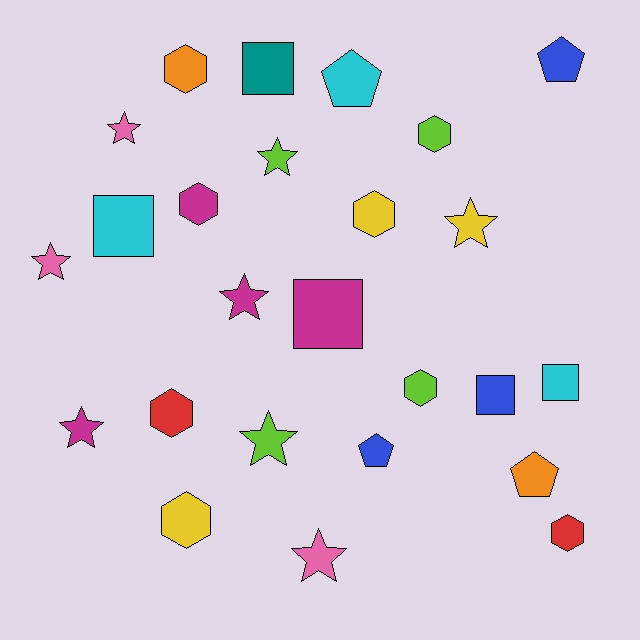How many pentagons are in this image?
There are 4 pentagons.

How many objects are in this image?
There are 25 objects.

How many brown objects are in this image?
There are no brown objects.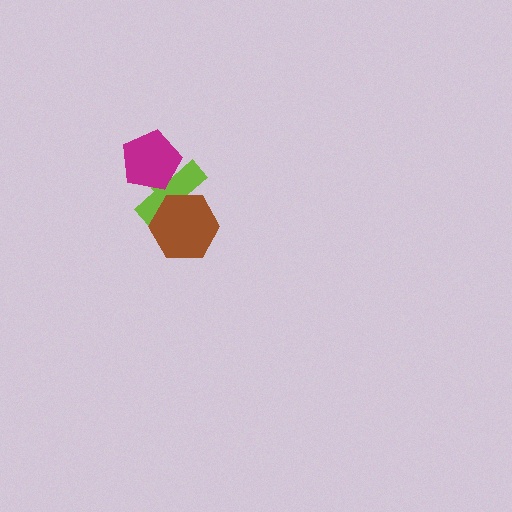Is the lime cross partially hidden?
Yes, it is partially covered by another shape.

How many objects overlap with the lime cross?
2 objects overlap with the lime cross.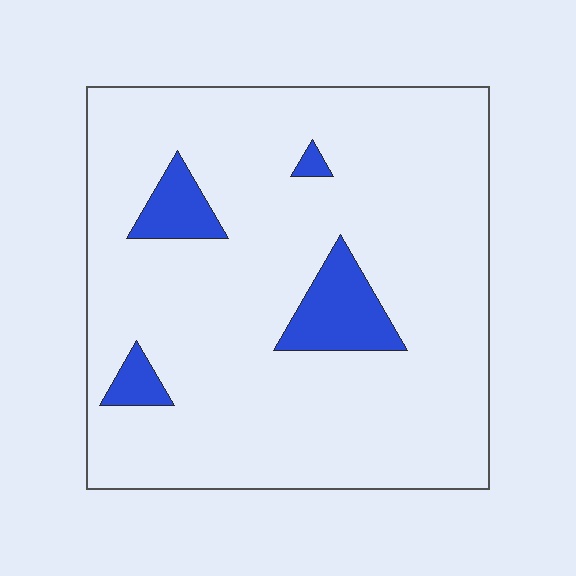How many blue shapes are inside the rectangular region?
4.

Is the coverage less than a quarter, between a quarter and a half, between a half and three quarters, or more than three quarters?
Less than a quarter.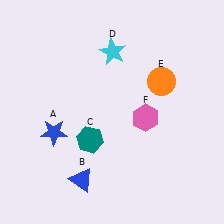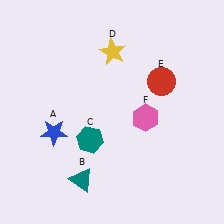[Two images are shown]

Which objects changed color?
B changed from blue to teal. D changed from cyan to yellow. E changed from orange to red.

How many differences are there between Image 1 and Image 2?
There are 3 differences between the two images.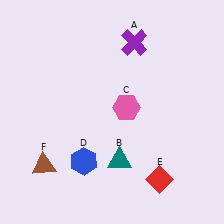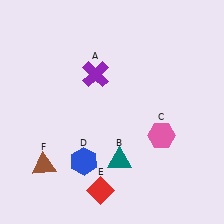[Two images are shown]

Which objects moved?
The objects that moved are: the purple cross (A), the pink hexagon (C), the red diamond (E).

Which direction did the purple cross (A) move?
The purple cross (A) moved left.